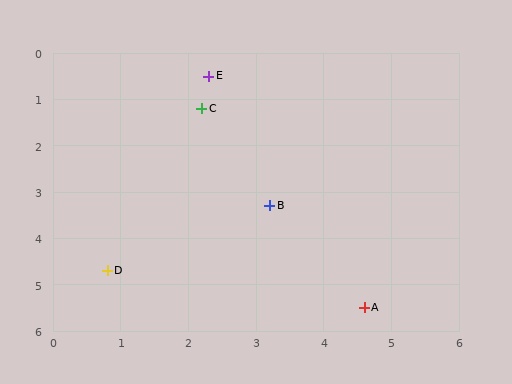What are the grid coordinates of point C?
Point C is at approximately (2.2, 1.2).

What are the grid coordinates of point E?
Point E is at approximately (2.3, 0.5).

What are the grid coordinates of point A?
Point A is at approximately (4.6, 5.5).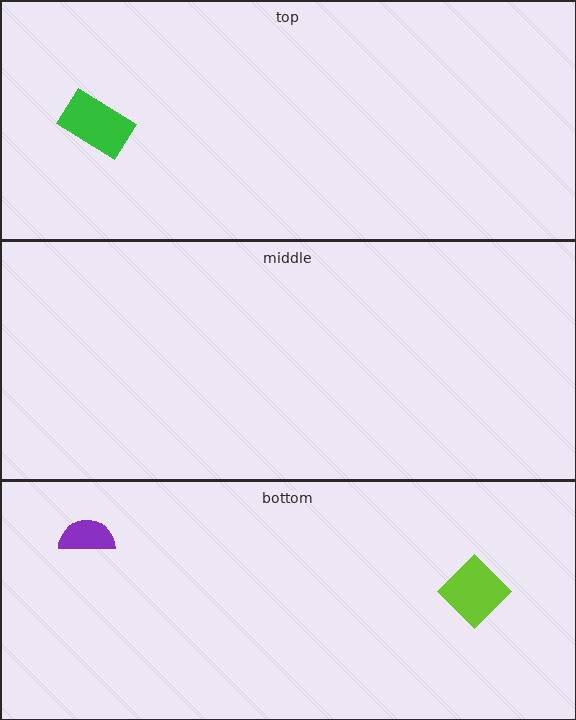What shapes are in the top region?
The green rectangle.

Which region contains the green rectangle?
The top region.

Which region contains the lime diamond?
The bottom region.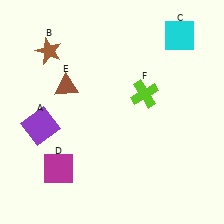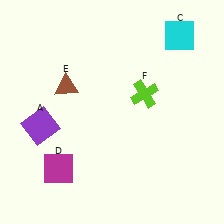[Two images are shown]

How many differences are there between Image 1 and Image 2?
There is 1 difference between the two images.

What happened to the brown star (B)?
The brown star (B) was removed in Image 2. It was in the top-left area of Image 1.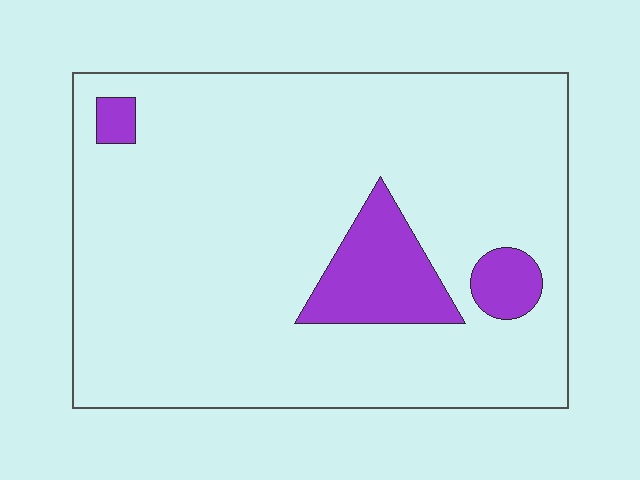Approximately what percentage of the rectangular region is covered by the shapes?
Approximately 10%.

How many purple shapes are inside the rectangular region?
3.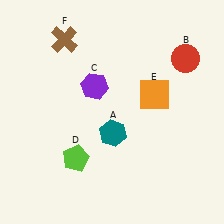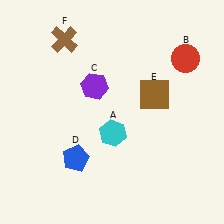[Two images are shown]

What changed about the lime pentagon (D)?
In Image 1, D is lime. In Image 2, it changed to blue.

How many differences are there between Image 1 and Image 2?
There are 3 differences between the two images.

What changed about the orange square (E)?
In Image 1, E is orange. In Image 2, it changed to brown.